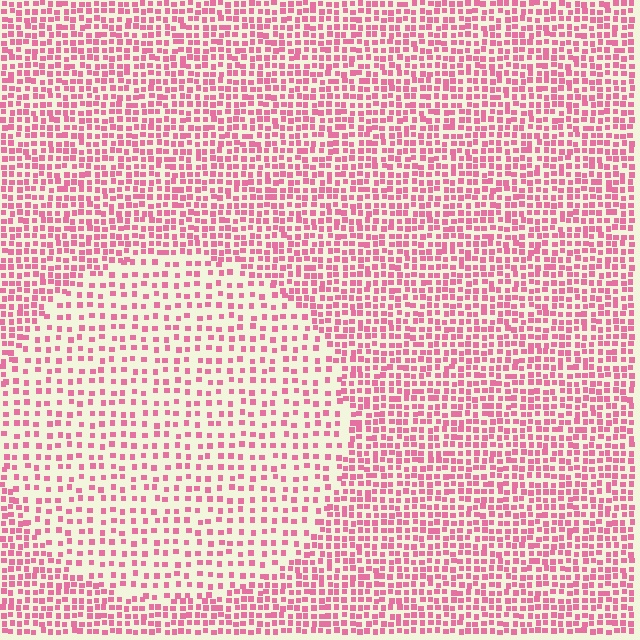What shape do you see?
I see a circle.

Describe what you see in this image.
The image contains small pink elements arranged at two different densities. A circle-shaped region is visible where the elements are less densely packed than the surrounding area.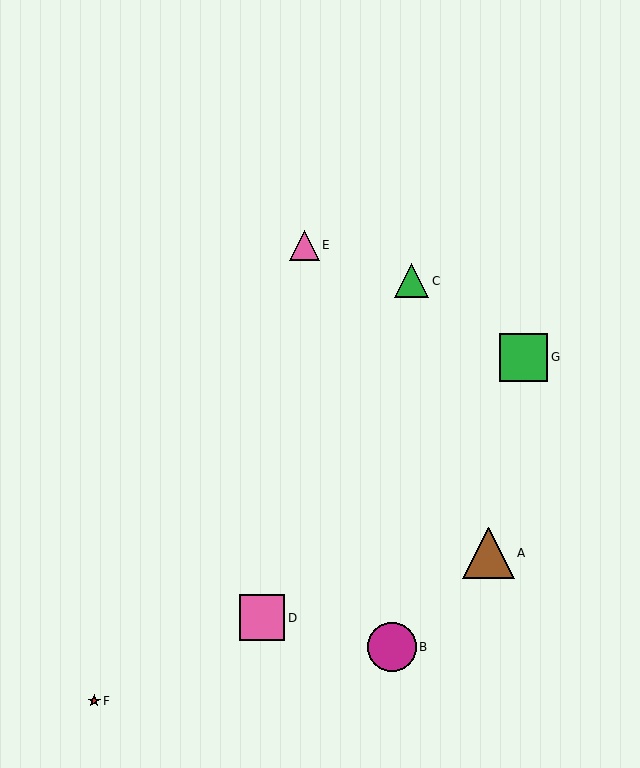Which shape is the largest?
The brown triangle (labeled A) is the largest.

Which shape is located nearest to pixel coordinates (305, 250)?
The pink triangle (labeled E) at (304, 245) is nearest to that location.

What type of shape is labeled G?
Shape G is a green square.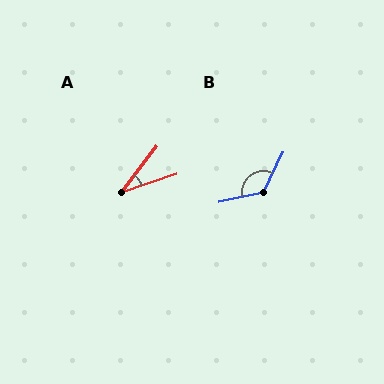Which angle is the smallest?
A, at approximately 34 degrees.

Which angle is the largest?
B, at approximately 128 degrees.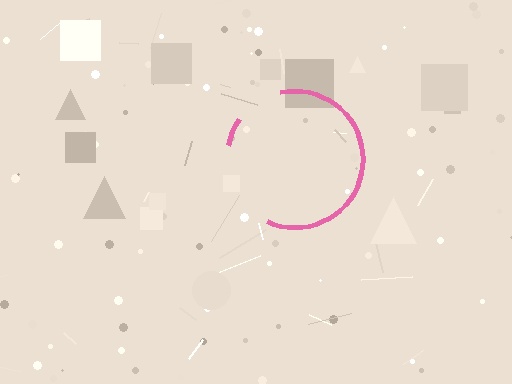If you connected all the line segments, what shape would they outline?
They would outline a circle.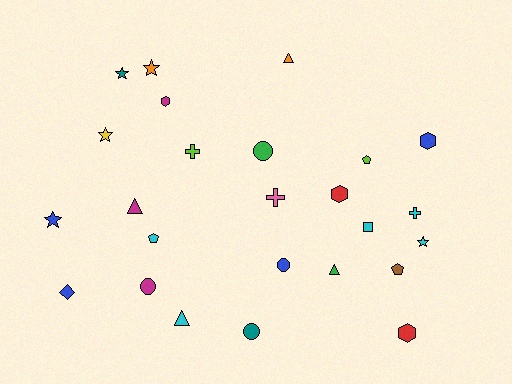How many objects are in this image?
There are 25 objects.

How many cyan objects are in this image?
There are 5 cyan objects.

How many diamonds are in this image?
There is 1 diamond.